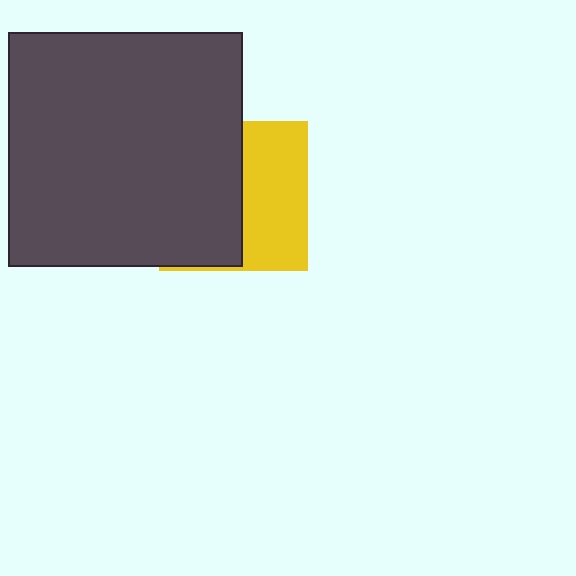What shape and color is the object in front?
The object in front is a dark gray rectangle.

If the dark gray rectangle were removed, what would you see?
You would see the complete yellow square.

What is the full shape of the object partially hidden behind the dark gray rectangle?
The partially hidden object is a yellow square.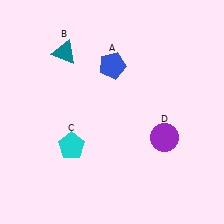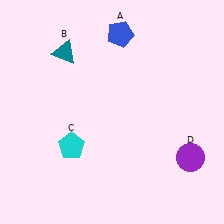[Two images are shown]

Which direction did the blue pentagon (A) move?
The blue pentagon (A) moved up.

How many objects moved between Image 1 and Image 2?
2 objects moved between the two images.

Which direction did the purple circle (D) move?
The purple circle (D) moved right.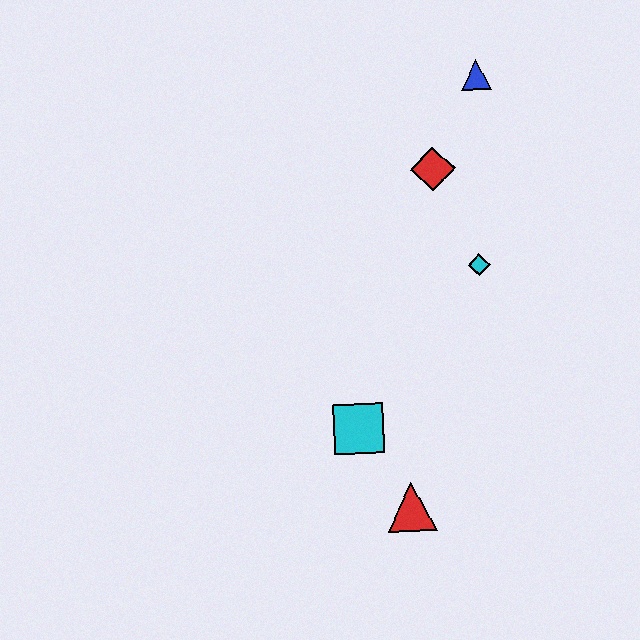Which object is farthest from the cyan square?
The blue triangle is farthest from the cyan square.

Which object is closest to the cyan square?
The red triangle is closest to the cyan square.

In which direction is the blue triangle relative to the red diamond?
The blue triangle is above the red diamond.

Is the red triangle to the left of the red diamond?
Yes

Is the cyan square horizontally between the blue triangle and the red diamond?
No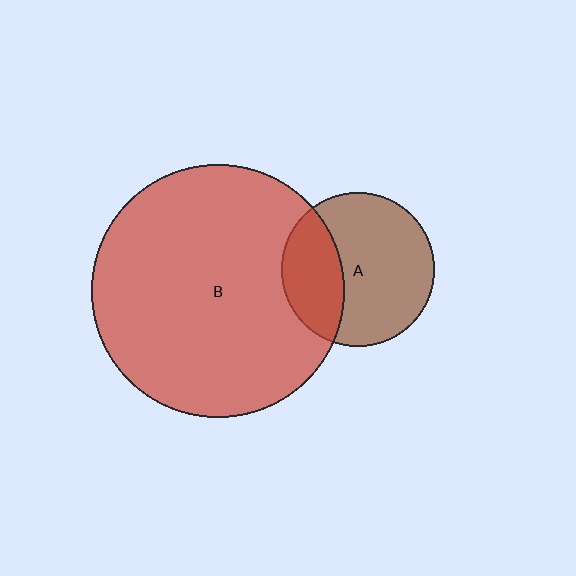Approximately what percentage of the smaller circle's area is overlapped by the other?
Approximately 30%.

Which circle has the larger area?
Circle B (red).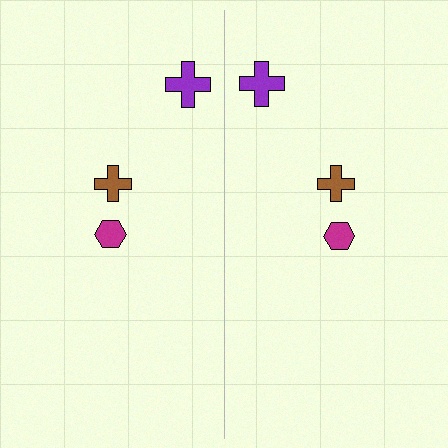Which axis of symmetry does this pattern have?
The pattern has a vertical axis of symmetry running through the center of the image.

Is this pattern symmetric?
Yes, this pattern has bilateral (reflection) symmetry.